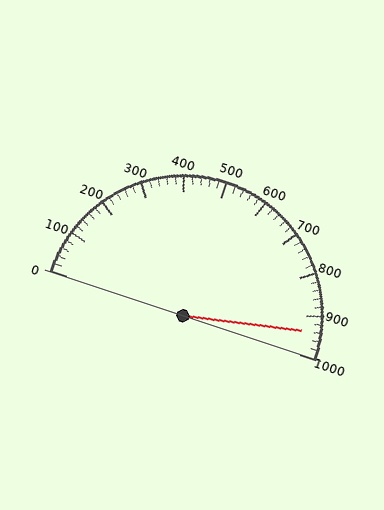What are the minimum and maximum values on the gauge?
The gauge ranges from 0 to 1000.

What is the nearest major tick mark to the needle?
The nearest major tick mark is 900.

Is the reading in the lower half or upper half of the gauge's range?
The reading is in the upper half of the range (0 to 1000).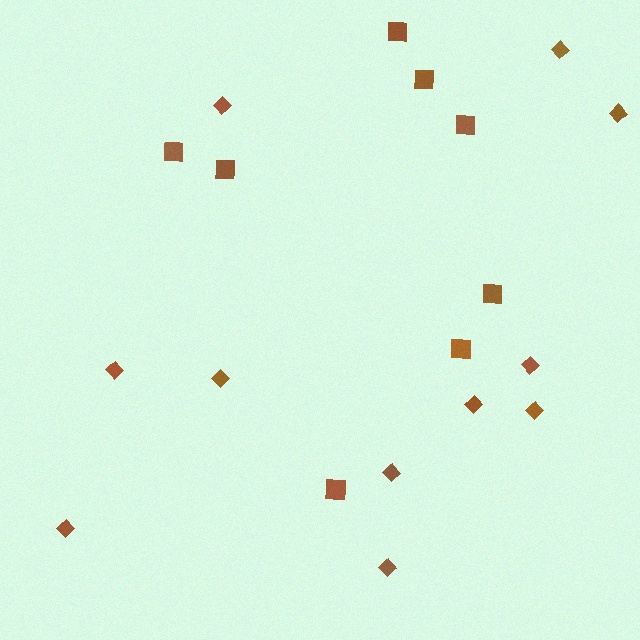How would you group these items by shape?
There are 2 groups: one group of diamonds (11) and one group of squares (8).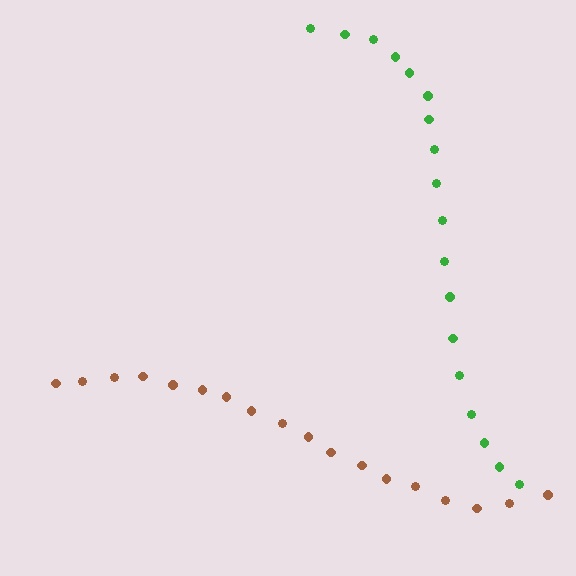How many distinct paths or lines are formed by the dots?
There are 2 distinct paths.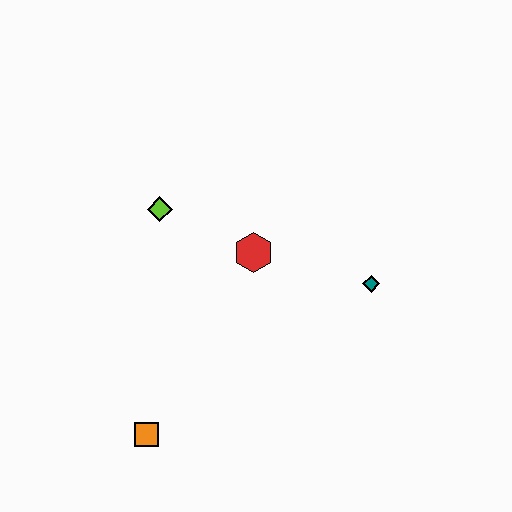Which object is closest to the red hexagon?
The lime diamond is closest to the red hexagon.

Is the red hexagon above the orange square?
Yes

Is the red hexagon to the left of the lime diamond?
No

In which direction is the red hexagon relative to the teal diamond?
The red hexagon is to the left of the teal diamond.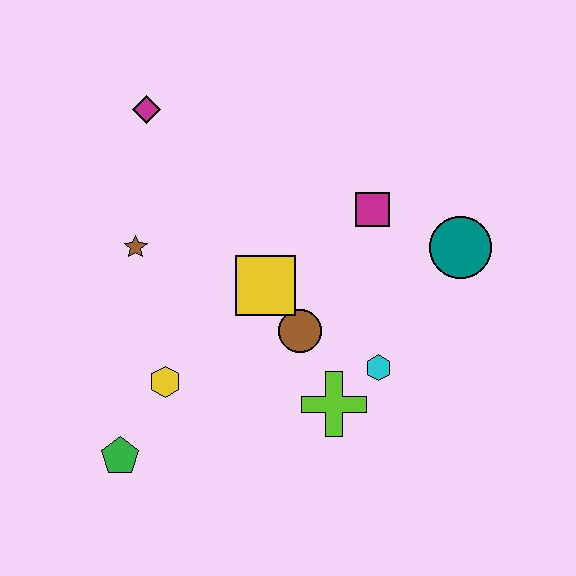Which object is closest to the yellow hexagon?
The green pentagon is closest to the yellow hexagon.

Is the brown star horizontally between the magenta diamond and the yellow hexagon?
No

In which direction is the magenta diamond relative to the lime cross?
The magenta diamond is above the lime cross.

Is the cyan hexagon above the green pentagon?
Yes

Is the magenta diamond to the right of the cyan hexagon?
No